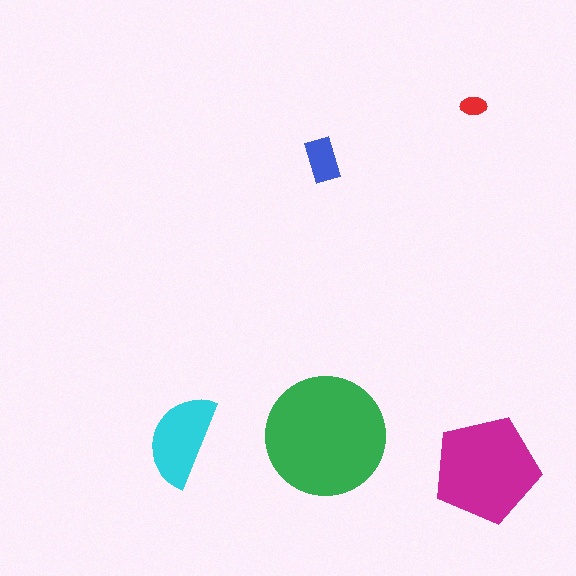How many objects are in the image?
There are 5 objects in the image.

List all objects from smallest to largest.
The red ellipse, the blue rectangle, the cyan semicircle, the magenta pentagon, the green circle.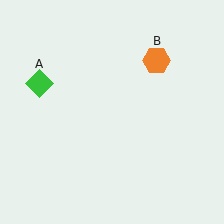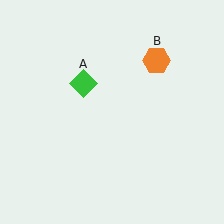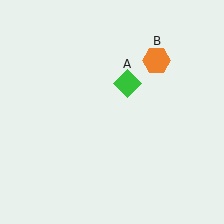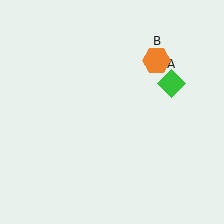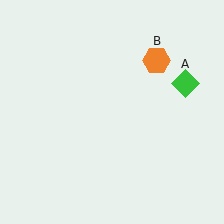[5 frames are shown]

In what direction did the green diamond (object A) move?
The green diamond (object A) moved right.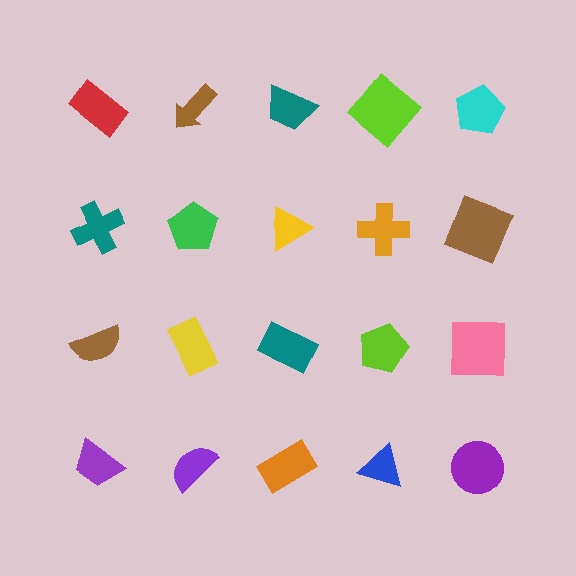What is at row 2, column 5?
A brown square.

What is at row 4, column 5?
A purple circle.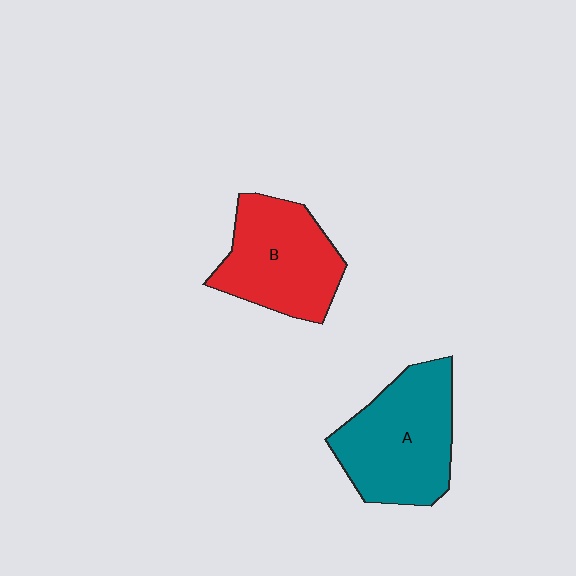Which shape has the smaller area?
Shape B (red).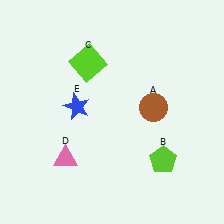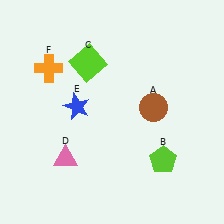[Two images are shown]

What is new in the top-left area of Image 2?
An orange cross (F) was added in the top-left area of Image 2.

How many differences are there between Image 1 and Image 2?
There is 1 difference between the two images.